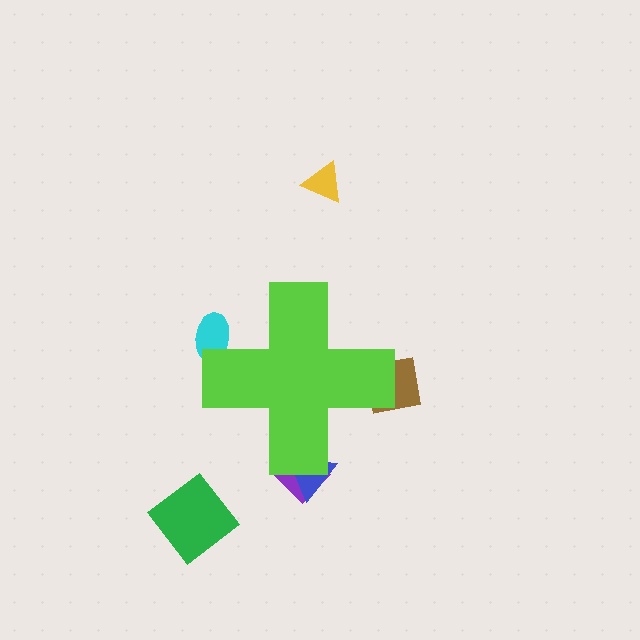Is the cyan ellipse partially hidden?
Yes, the cyan ellipse is partially hidden behind the lime cross.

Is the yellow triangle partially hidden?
No, the yellow triangle is fully visible.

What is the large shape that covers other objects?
A lime cross.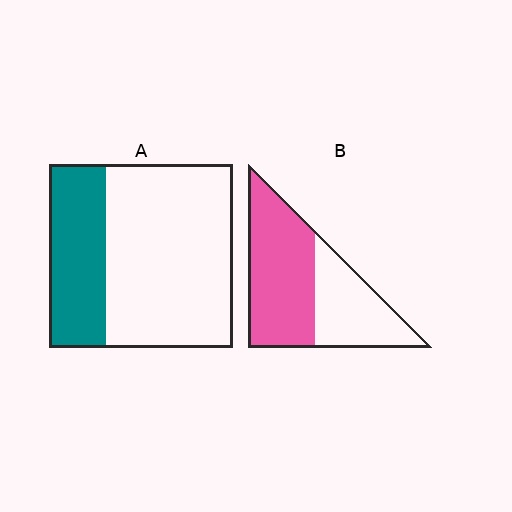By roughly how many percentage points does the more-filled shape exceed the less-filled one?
By roughly 30 percentage points (B over A).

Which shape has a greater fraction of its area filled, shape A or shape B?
Shape B.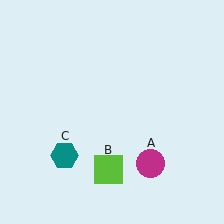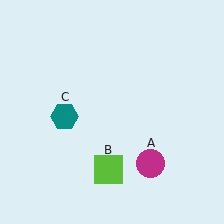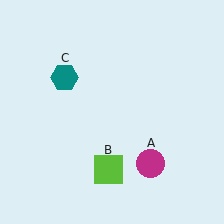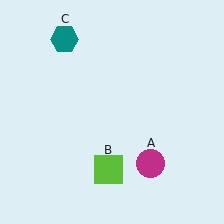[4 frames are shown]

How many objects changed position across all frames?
1 object changed position: teal hexagon (object C).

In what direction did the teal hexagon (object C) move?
The teal hexagon (object C) moved up.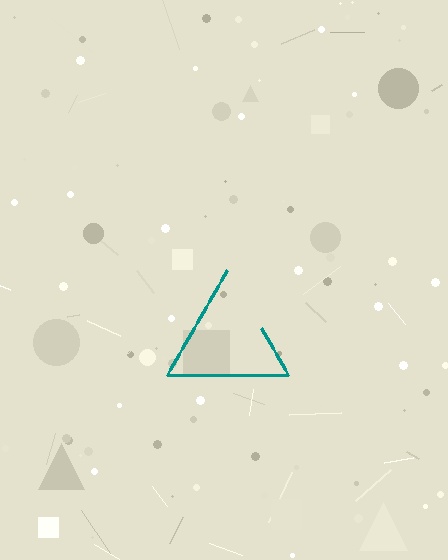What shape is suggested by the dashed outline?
The dashed outline suggests a triangle.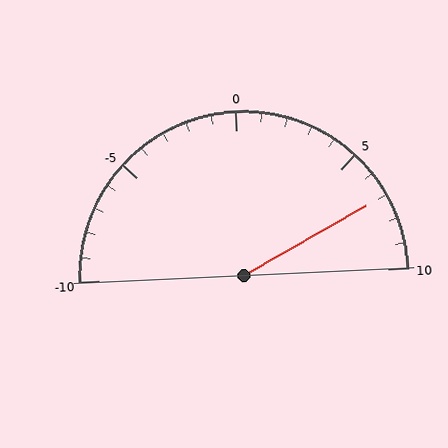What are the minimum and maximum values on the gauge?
The gauge ranges from -10 to 10.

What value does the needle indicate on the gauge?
The needle indicates approximately 7.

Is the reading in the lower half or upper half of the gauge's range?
The reading is in the upper half of the range (-10 to 10).